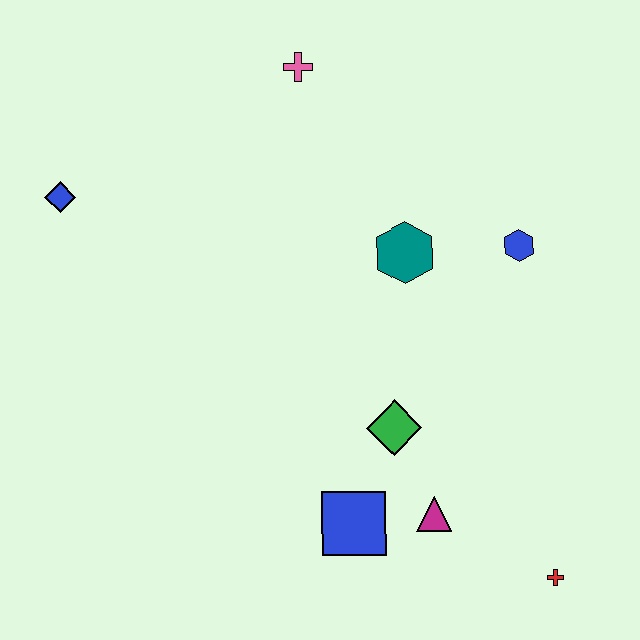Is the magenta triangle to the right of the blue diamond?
Yes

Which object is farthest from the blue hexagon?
The blue diamond is farthest from the blue hexagon.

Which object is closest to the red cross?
The magenta triangle is closest to the red cross.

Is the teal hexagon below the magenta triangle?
No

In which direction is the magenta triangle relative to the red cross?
The magenta triangle is to the left of the red cross.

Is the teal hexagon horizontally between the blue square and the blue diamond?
No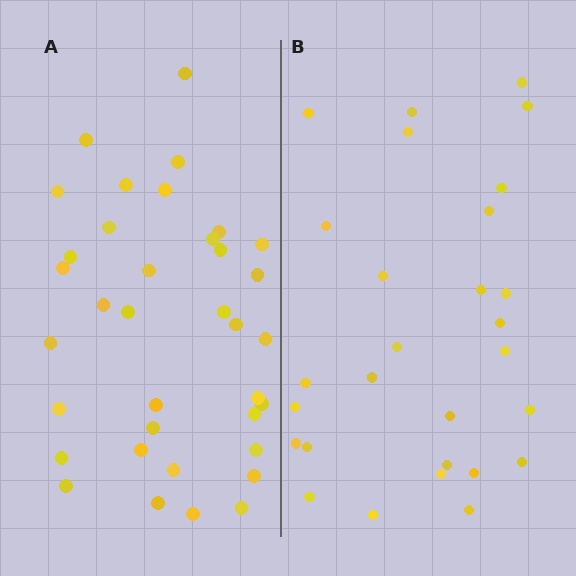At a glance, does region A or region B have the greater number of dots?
Region A (the left region) has more dots.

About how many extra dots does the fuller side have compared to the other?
Region A has roughly 8 or so more dots than region B.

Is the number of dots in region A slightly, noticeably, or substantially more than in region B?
Region A has noticeably more, but not dramatically so. The ratio is roughly 1.3 to 1.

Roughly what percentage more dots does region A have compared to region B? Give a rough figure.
About 30% more.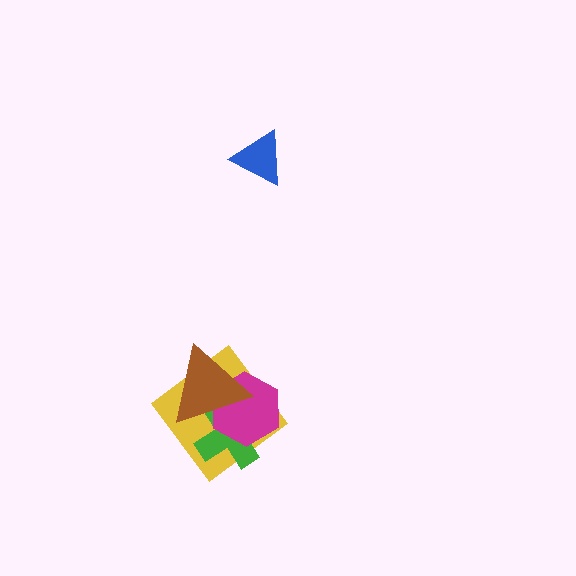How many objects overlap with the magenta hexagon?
3 objects overlap with the magenta hexagon.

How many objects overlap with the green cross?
3 objects overlap with the green cross.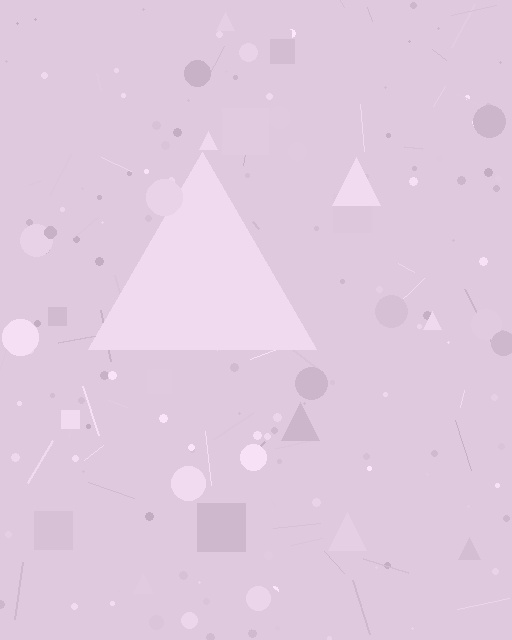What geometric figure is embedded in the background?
A triangle is embedded in the background.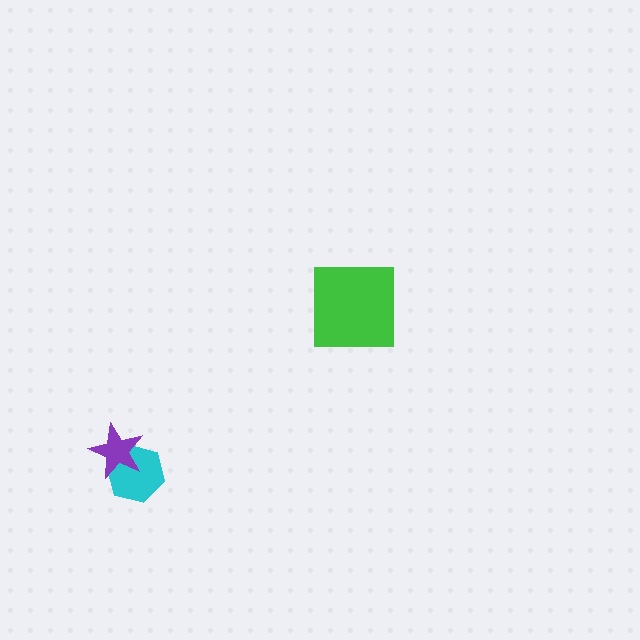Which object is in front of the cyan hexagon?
The purple star is in front of the cyan hexagon.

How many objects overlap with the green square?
0 objects overlap with the green square.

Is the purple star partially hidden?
No, no other shape covers it.